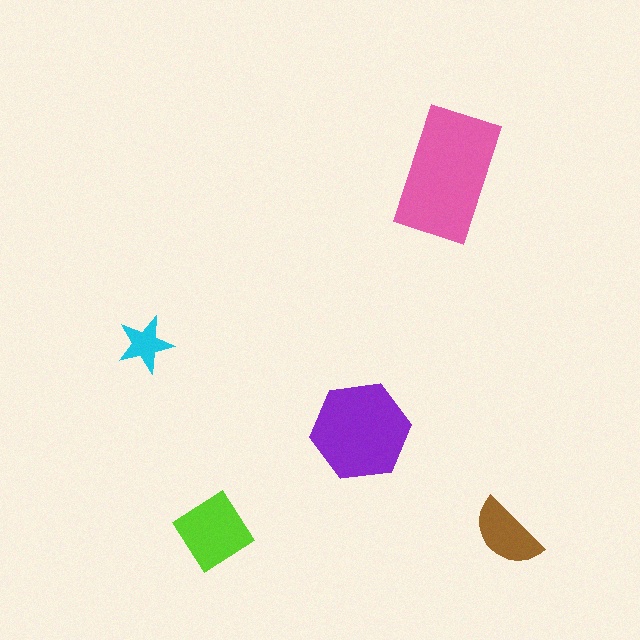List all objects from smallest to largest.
The cyan star, the brown semicircle, the lime diamond, the purple hexagon, the pink rectangle.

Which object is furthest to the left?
The cyan star is leftmost.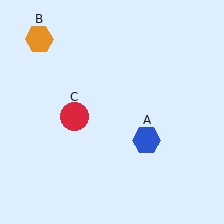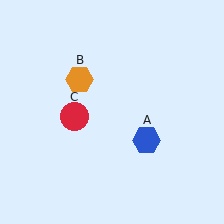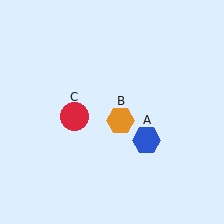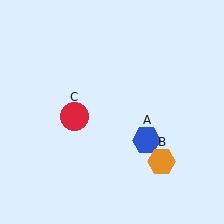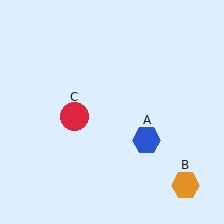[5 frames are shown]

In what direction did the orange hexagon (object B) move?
The orange hexagon (object B) moved down and to the right.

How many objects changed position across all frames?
1 object changed position: orange hexagon (object B).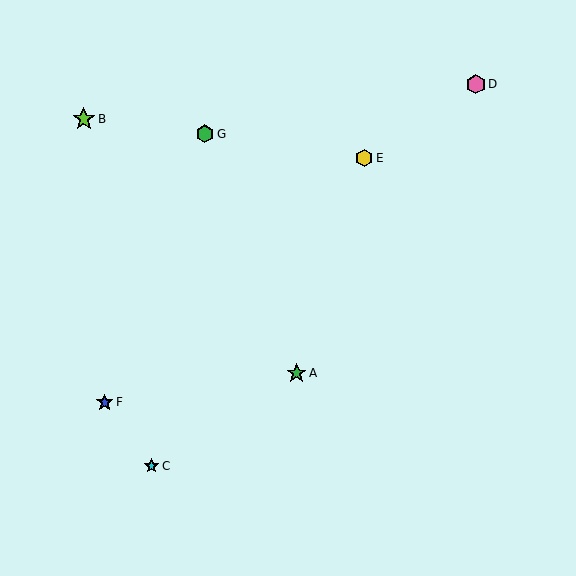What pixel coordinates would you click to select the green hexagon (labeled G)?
Click at (205, 134) to select the green hexagon G.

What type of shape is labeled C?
Shape C is a cyan star.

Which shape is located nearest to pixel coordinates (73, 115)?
The lime star (labeled B) at (84, 119) is nearest to that location.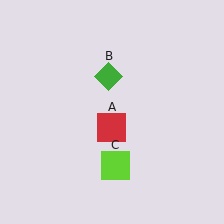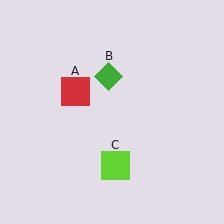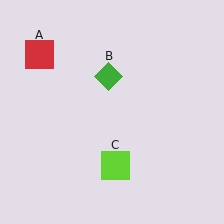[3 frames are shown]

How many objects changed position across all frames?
1 object changed position: red square (object A).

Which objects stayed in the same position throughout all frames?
Green diamond (object B) and lime square (object C) remained stationary.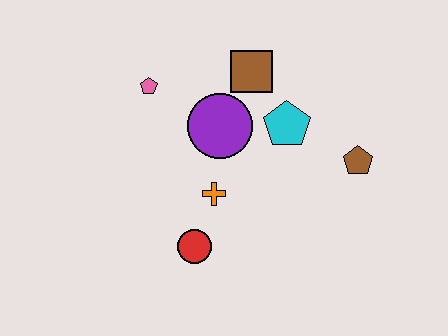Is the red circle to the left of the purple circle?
Yes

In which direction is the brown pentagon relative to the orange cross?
The brown pentagon is to the right of the orange cross.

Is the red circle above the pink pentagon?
No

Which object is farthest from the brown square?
The red circle is farthest from the brown square.